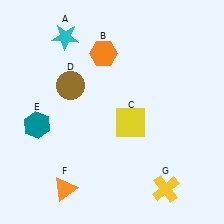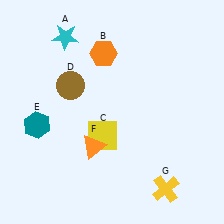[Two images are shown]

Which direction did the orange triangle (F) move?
The orange triangle (F) moved up.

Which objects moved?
The objects that moved are: the yellow square (C), the orange triangle (F).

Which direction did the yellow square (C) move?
The yellow square (C) moved left.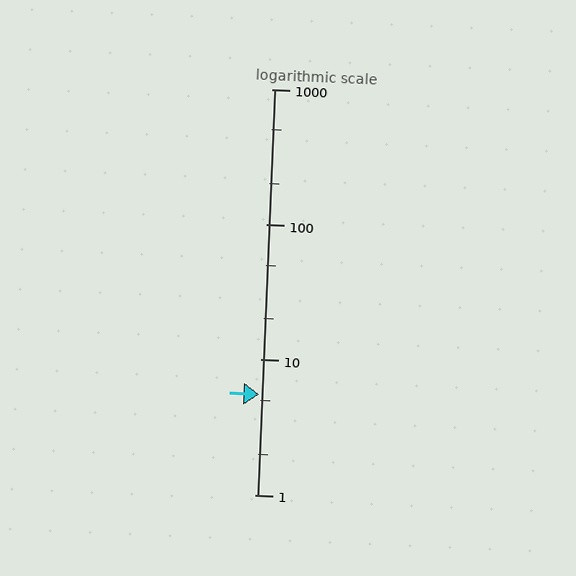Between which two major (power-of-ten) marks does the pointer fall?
The pointer is between 1 and 10.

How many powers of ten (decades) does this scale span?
The scale spans 3 decades, from 1 to 1000.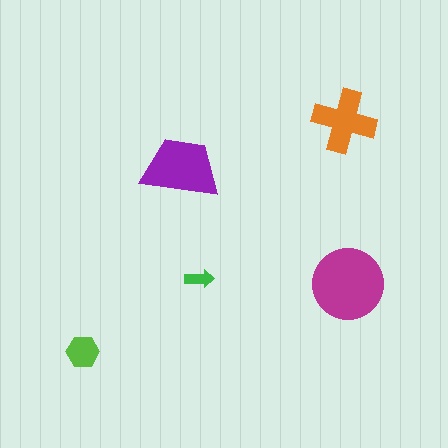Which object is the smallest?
The green arrow.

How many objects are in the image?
There are 5 objects in the image.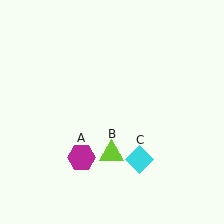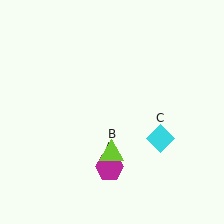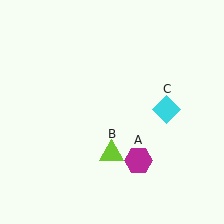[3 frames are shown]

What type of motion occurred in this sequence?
The magenta hexagon (object A), cyan diamond (object C) rotated counterclockwise around the center of the scene.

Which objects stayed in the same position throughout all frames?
Lime triangle (object B) remained stationary.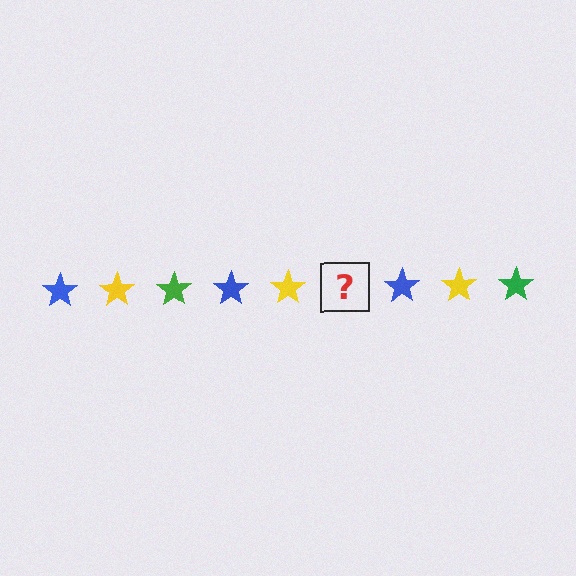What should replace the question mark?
The question mark should be replaced with a green star.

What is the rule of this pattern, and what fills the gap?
The rule is that the pattern cycles through blue, yellow, green stars. The gap should be filled with a green star.